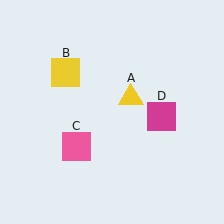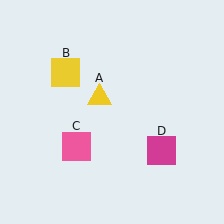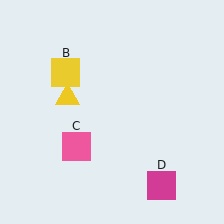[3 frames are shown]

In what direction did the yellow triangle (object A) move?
The yellow triangle (object A) moved left.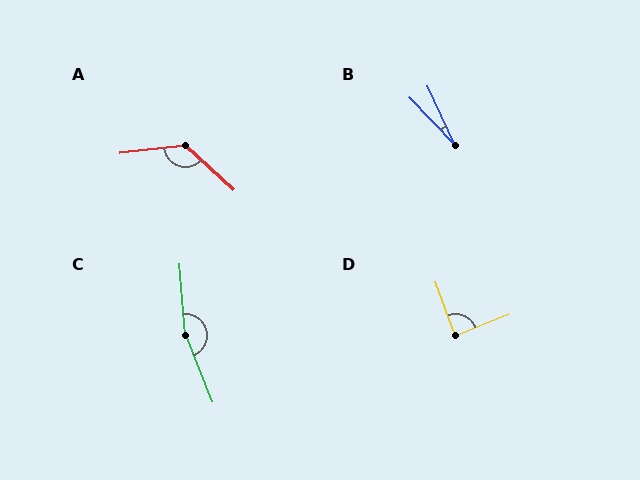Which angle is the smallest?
B, at approximately 19 degrees.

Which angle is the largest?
C, at approximately 162 degrees.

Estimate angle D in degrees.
Approximately 88 degrees.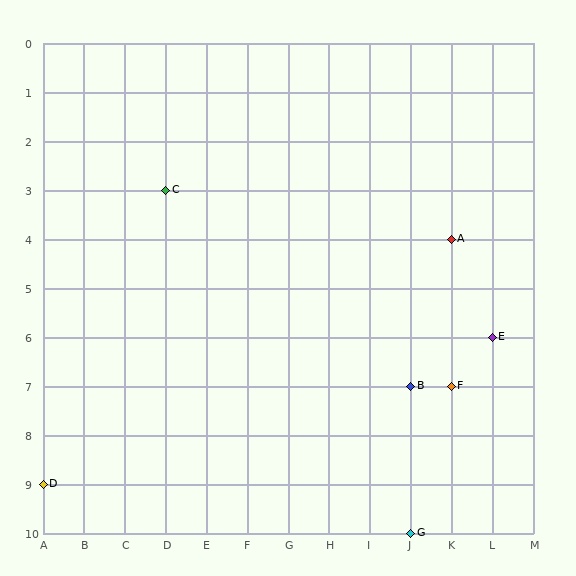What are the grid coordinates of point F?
Point F is at grid coordinates (K, 7).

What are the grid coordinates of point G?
Point G is at grid coordinates (J, 10).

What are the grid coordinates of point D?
Point D is at grid coordinates (A, 9).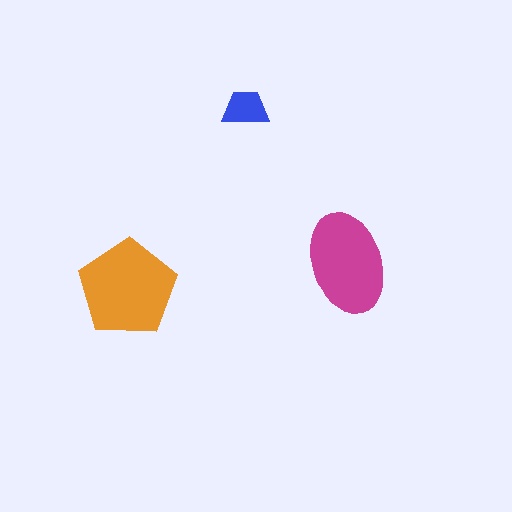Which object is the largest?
The orange pentagon.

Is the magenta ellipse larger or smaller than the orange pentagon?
Smaller.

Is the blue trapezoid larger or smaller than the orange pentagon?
Smaller.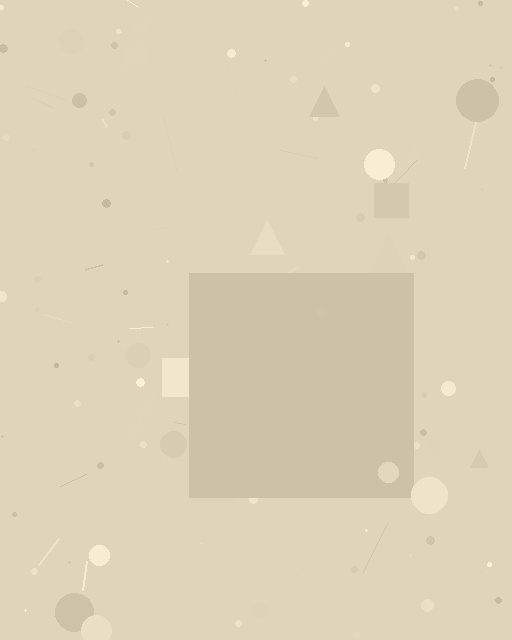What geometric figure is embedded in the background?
A square is embedded in the background.